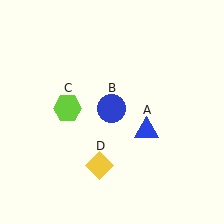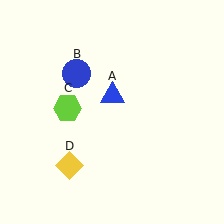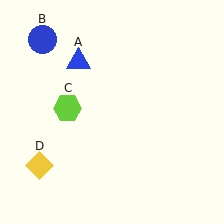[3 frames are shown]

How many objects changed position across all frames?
3 objects changed position: blue triangle (object A), blue circle (object B), yellow diamond (object D).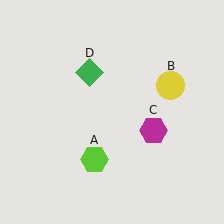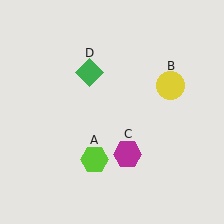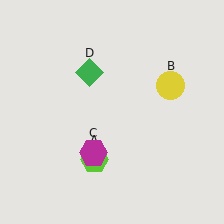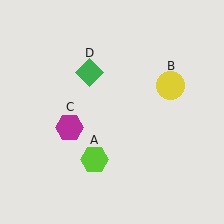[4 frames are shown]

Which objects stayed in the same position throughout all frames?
Lime hexagon (object A) and yellow circle (object B) and green diamond (object D) remained stationary.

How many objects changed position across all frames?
1 object changed position: magenta hexagon (object C).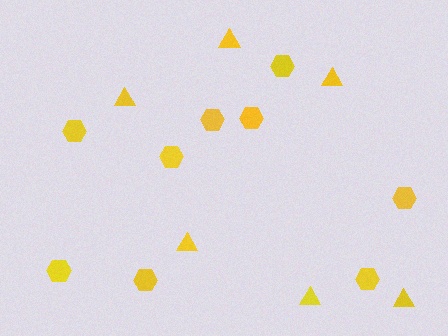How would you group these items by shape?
There are 2 groups: one group of hexagons (9) and one group of triangles (6).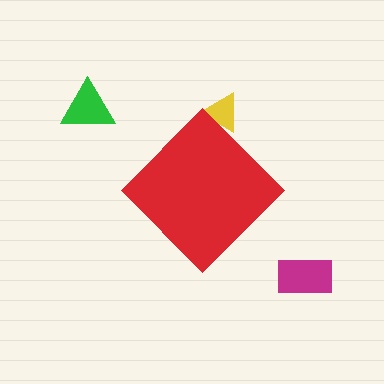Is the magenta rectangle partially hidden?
No, the magenta rectangle is fully visible.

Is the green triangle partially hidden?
No, the green triangle is fully visible.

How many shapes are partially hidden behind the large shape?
1 shape is partially hidden.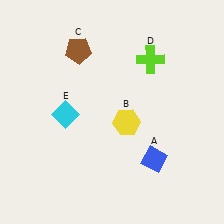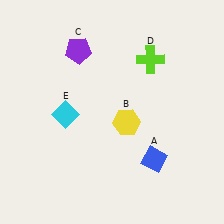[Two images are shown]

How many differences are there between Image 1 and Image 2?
There is 1 difference between the two images.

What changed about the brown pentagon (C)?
In Image 1, C is brown. In Image 2, it changed to purple.